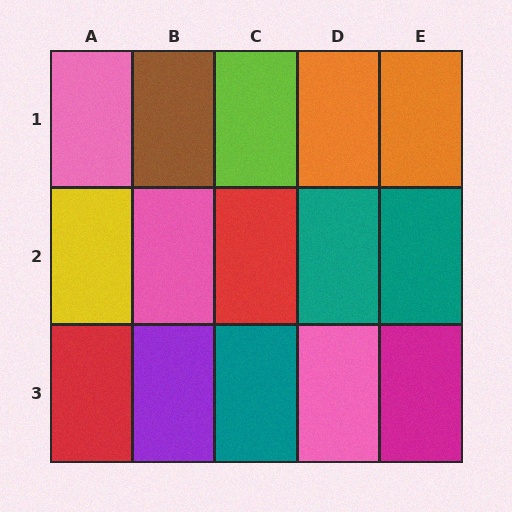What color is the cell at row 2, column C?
Red.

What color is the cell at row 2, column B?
Pink.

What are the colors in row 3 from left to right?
Red, purple, teal, pink, magenta.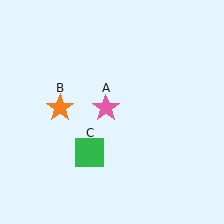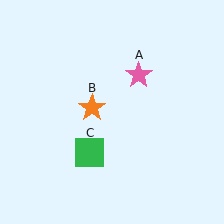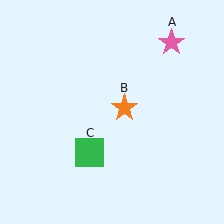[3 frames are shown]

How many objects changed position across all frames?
2 objects changed position: pink star (object A), orange star (object B).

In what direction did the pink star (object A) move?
The pink star (object A) moved up and to the right.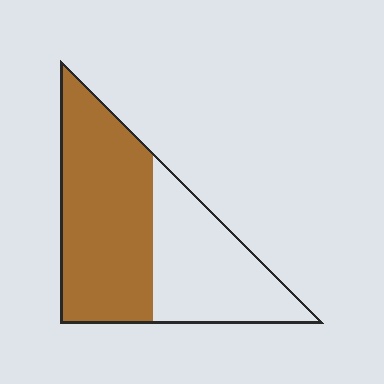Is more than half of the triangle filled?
Yes.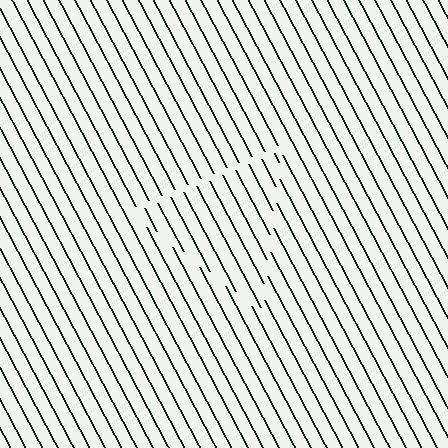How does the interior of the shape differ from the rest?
The interior of the shape contains the same grating, shifted by half a period — the contour is defined by the phase discontinuity where line-ends from the inner and outer gratings abut.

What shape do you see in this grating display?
An illusory triangle. The interior of the shape contains the same grating, shifted by half a period — the contour is defined by the phase discontinuity where line-ends from the inner and outer gratings abut.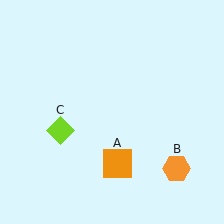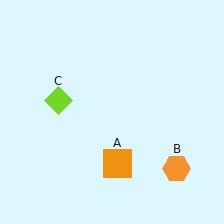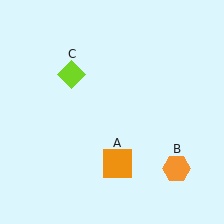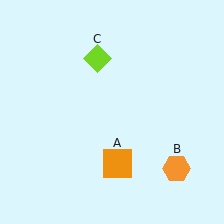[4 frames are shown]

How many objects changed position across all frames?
1 object changed position: lime diamond (object C).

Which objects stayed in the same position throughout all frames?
Orange square (object A) and orange hexagon (object B) remained stationary.